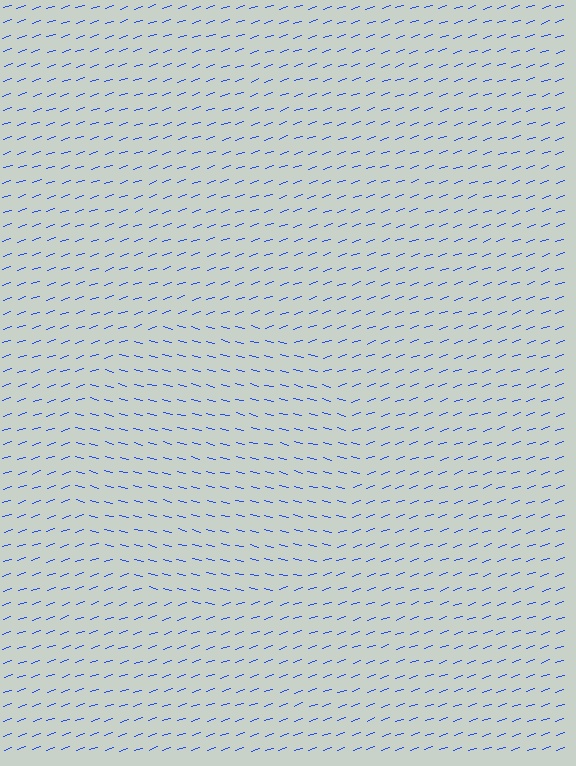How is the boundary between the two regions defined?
The boundary is defined purely by a change in line orientation (approximately 33 degrees difference). All lines are the same color and thickness.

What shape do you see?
I see a circle.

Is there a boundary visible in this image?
Yes, there is a texture boundary formed by a change in line orientation.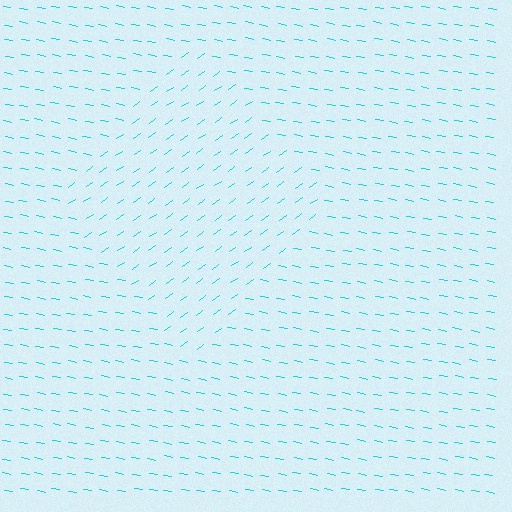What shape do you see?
I see a diamond.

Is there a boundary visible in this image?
Yes, there is a texture boundary formed by a change in line orientation.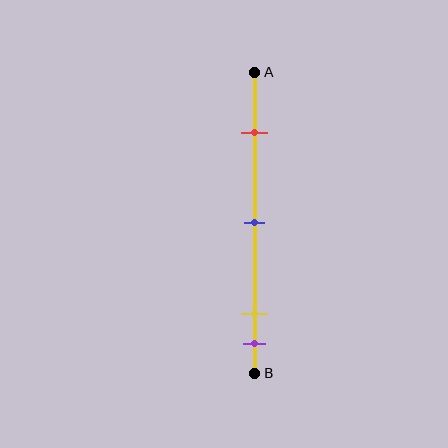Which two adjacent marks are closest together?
The yellow and purple marks are the closest adjacent pair.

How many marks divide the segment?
There are 4 marks dividing the segment.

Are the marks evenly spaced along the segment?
No, the marks are not evenly spaced.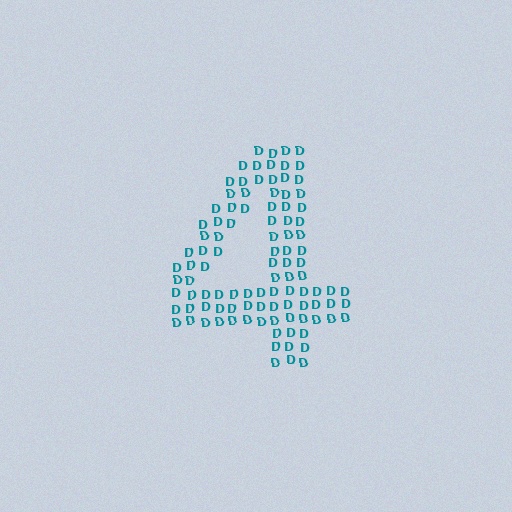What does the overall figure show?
The overall figure shows the digit 4.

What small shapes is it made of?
It is made of small letter D's.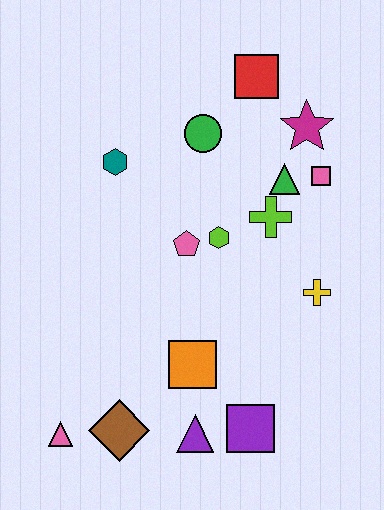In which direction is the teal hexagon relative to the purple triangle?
The teal hexagon is above the purple triangle.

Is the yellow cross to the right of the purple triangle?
Yes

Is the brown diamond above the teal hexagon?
No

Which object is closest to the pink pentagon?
The lime hexagon is closest to the pink pentagon.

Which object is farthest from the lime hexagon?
The pink triangle is farthest from the lime hexagon.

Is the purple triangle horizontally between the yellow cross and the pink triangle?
Yes